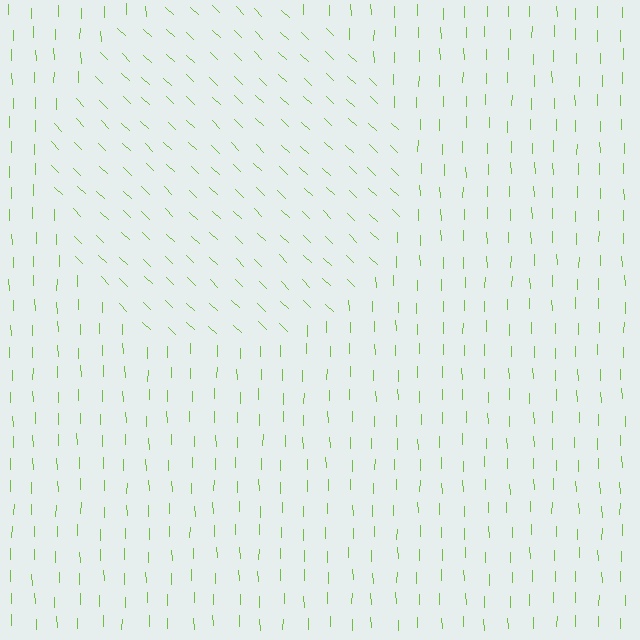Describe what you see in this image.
The image is filled with small lime line segments. A circle region in the image has lines oriented differently from the surrounding lines, creating a visible texture boundary.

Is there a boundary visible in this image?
Yes, there is a texture boundary formed by a change in line orientation.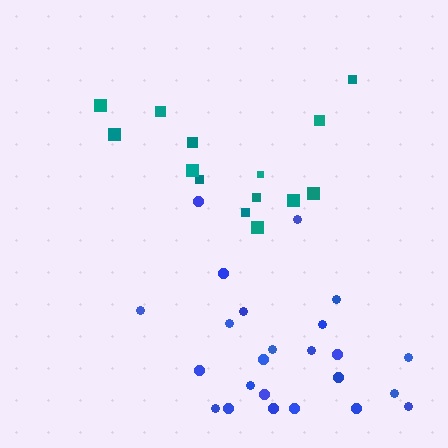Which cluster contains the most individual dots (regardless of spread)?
Blue (24).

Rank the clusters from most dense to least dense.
blue, teal.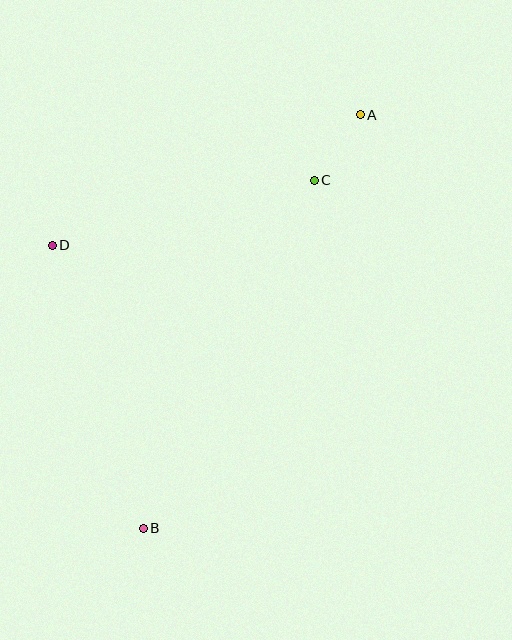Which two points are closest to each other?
Points A and C are closest to each other.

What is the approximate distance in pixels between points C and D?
The distance between C and D is approximately 270 pixels.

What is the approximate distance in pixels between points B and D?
The distance between B and D is approximately 298 pixels.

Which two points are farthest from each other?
Points A and B are farthest from each other.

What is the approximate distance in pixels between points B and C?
The distance between B and C is approximately 388 pixels.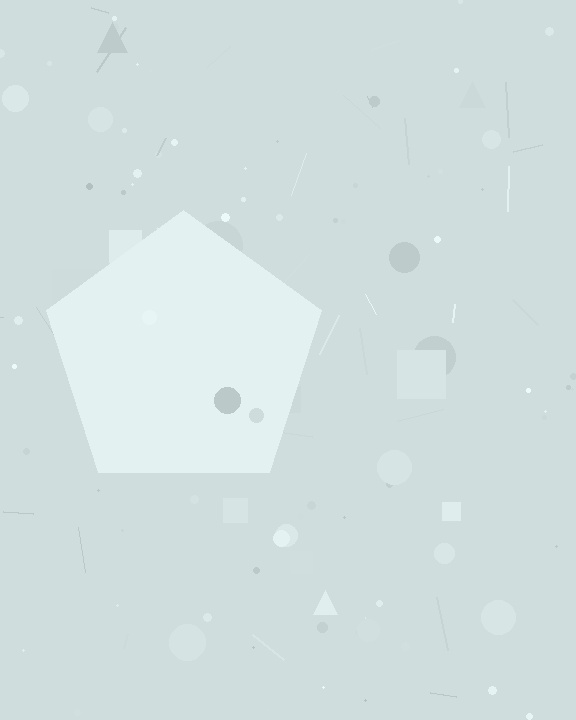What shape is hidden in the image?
A pentagon is hidden in the image.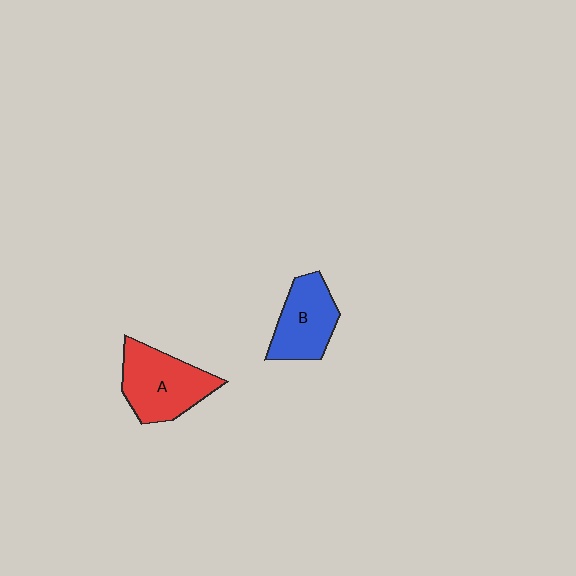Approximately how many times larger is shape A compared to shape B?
Approximately 1.2 times.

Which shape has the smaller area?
Shape B (blue).